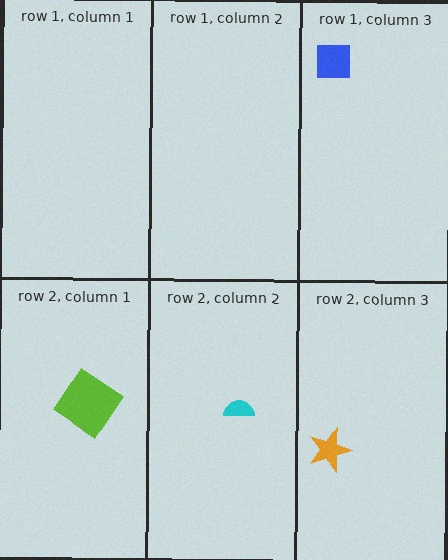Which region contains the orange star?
The row 2, column 3 region.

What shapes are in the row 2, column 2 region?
The cyan semicircle.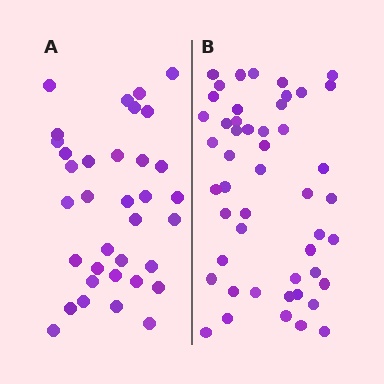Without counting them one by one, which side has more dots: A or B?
Region B (the right region) has more dots.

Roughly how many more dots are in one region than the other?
Region B has approximately 15 more dots than region A.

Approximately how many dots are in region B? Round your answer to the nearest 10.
About 50 dots. (The exact count is 49, which rounds to 50.)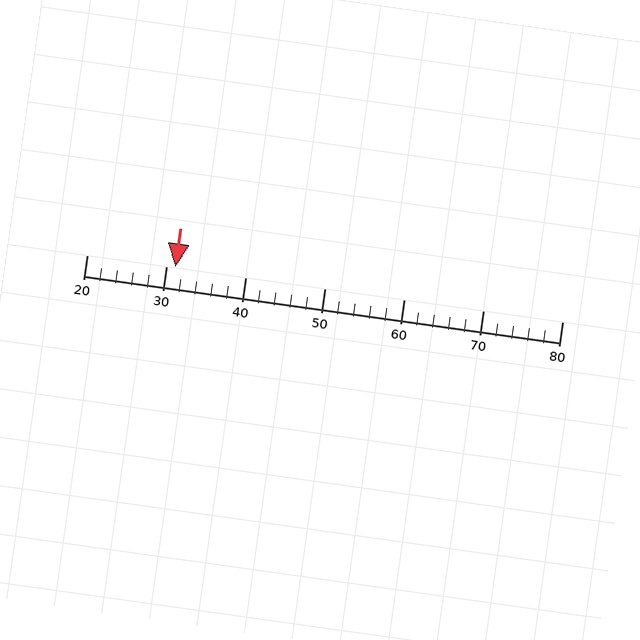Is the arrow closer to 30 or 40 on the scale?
The arrow is closer to 30.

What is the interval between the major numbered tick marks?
The major tick marks are spaced 10 units apart.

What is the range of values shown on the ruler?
The ruler shows values from 20 to 80.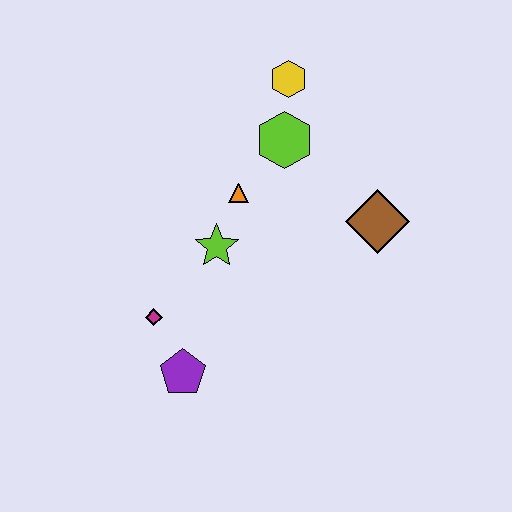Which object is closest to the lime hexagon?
The yellow hexagon is closest to the lime hexagon.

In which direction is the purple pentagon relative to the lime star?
The purple pentagon is below the lime star.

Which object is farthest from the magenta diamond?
The yellow hexagon is farthest from the magenta diamond.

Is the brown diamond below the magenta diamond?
No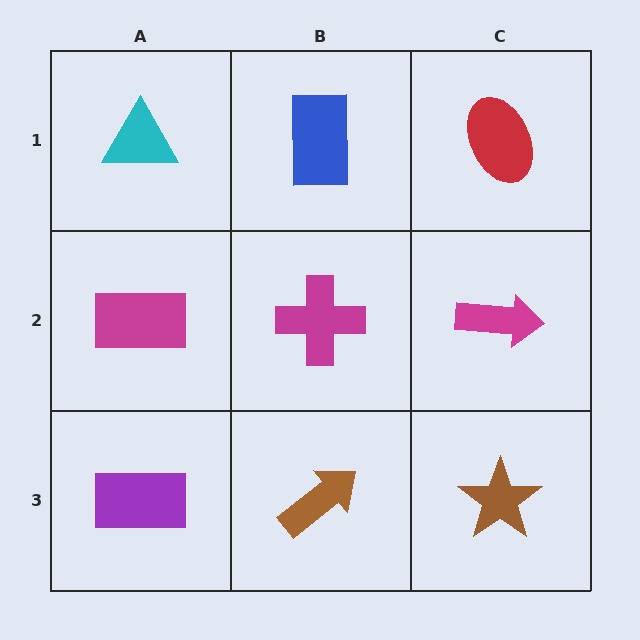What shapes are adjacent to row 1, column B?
A magenta cross (row 2, column B), a cyan triangle (row 1, column A), a red ellipse (row 1, column C).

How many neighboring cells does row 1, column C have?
2.